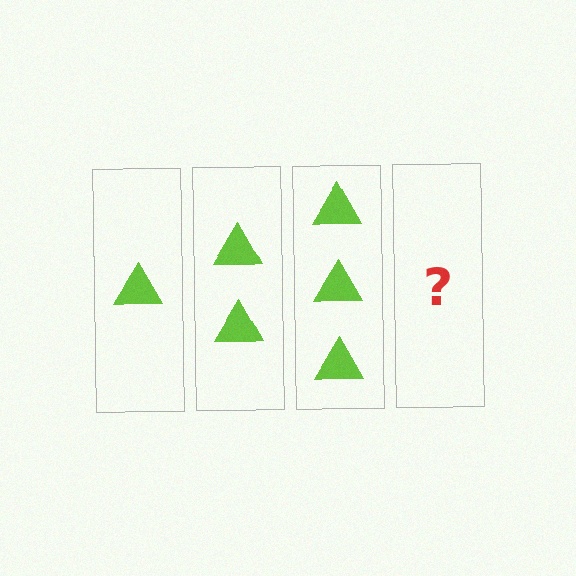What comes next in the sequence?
The next element should be 4 triangles.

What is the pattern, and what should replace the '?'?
The pattern is that each step adds one more triangle. The '?' should be 4 triangles.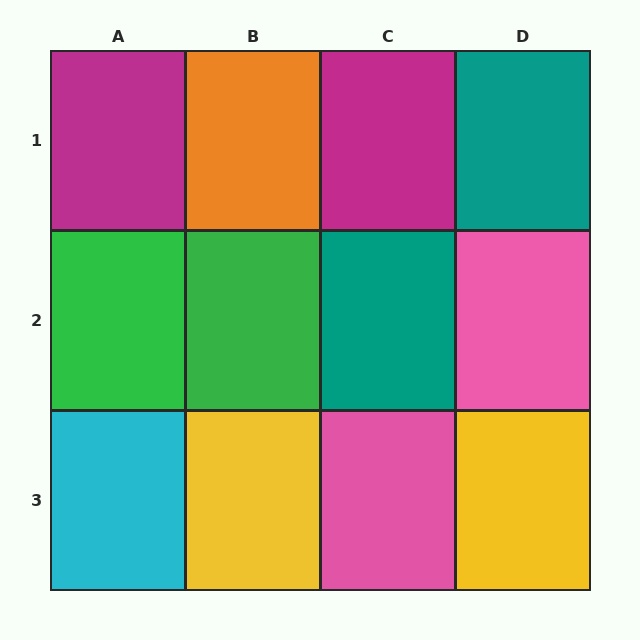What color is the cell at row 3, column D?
Yellow.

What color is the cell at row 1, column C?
Magenta.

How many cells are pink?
2 cells are pink.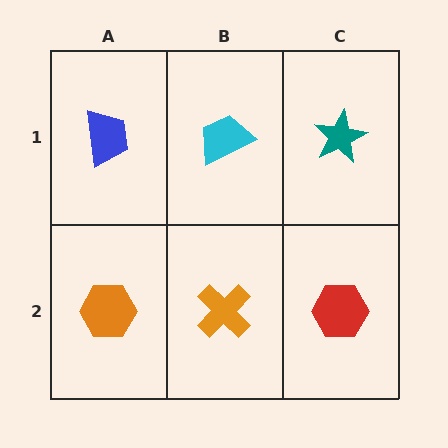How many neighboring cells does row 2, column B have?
3.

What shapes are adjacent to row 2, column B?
A cyan trapezoid (row 1, column B), an orange hexagon (row 2, column A), a red hexagon (row 2, column C).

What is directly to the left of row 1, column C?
A cyan trapezoid.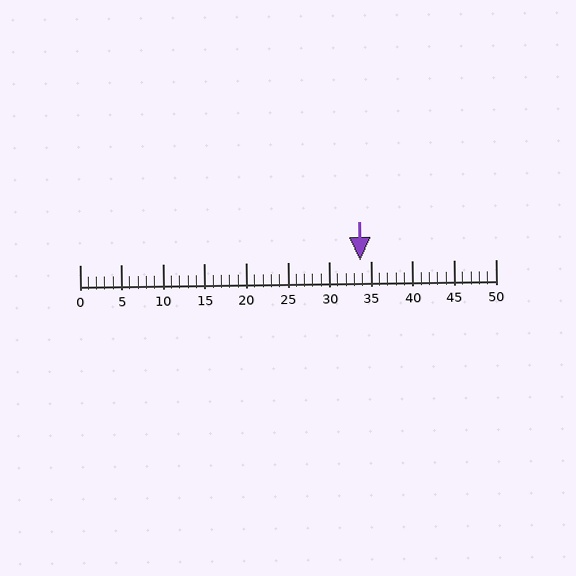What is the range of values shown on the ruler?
The ruler shows values from 0 to 50.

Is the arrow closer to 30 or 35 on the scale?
The arrow is closer to 35.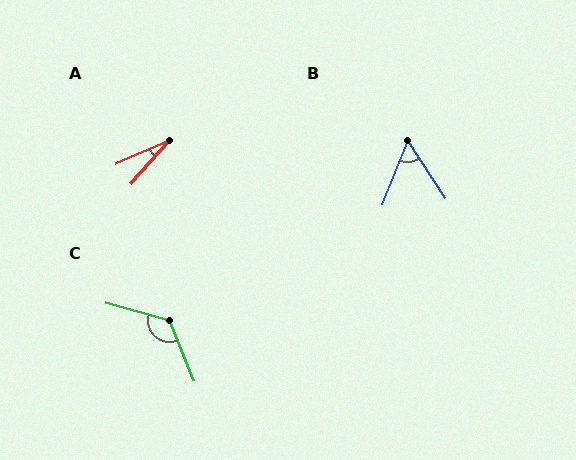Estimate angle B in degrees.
Approximately 55 degrees.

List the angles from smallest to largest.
A (25°), B (55°), C (128°).